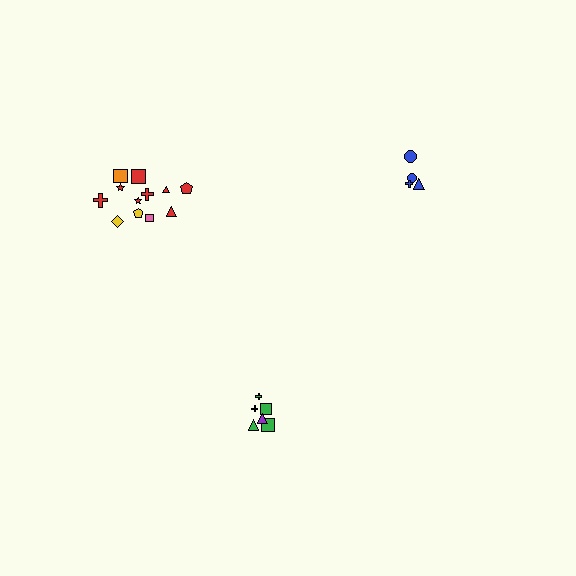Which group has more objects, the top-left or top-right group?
The top-left group.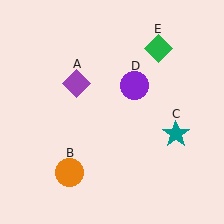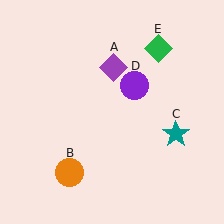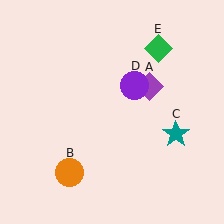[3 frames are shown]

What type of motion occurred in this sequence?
The purple diamond (object A) rotated clockwise around the center of the scene.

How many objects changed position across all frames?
1 object changed position: purple diamond (object A).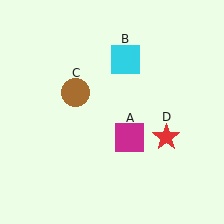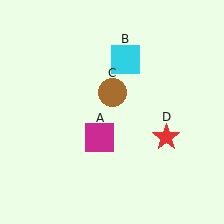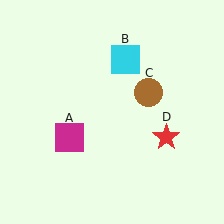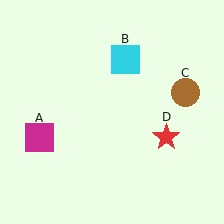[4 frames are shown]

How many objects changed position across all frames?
2 objects changed position: magenta square (object A), brown circle (object C).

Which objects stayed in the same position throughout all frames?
Cyan square (object B) and red star (object D) remained stationary.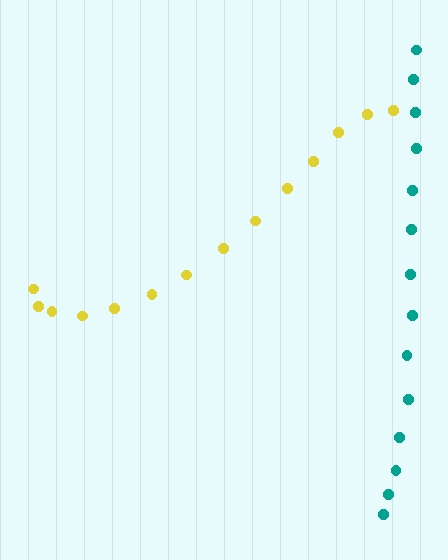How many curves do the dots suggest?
There are 2 distinct paths.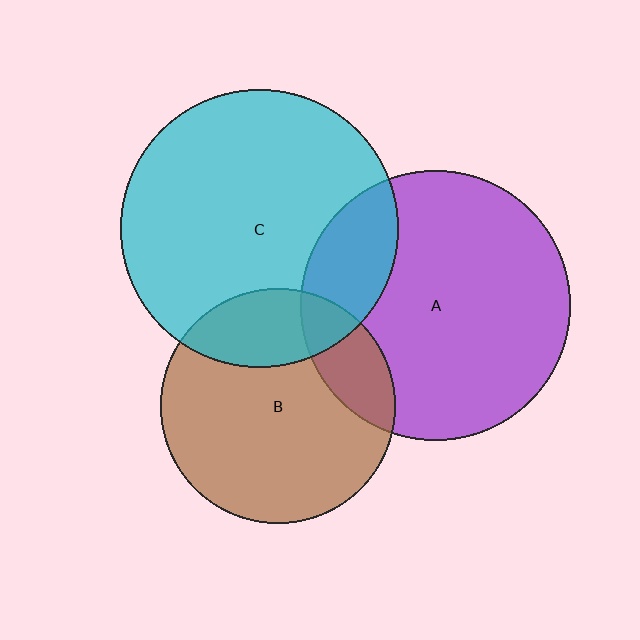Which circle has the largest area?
Circle C (cyan).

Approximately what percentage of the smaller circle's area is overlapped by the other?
Approximately 15%.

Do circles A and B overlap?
Yes.